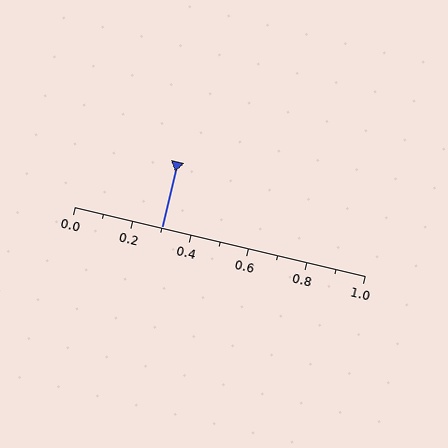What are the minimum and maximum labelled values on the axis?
The axis runs from 0.0 to 1.0.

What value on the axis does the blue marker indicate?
The marker indicates approximately 0.3.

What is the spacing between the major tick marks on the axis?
The major ticks are spaced 0.2 apart.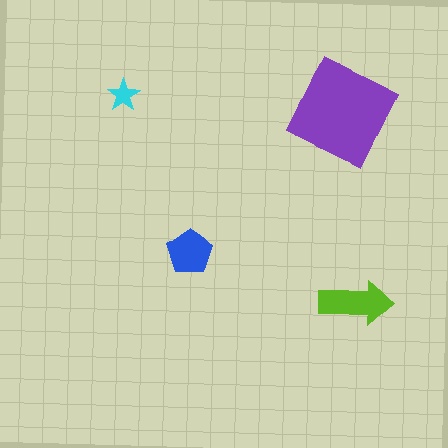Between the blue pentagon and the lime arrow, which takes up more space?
The lime arrow.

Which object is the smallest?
The cyan star.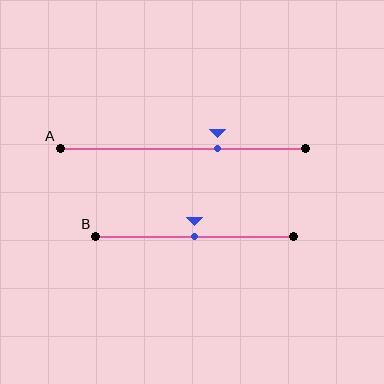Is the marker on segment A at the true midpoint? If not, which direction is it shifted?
No, the marker on segment A is shifted to the right by about 14% of the segment length.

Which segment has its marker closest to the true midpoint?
Segment B has its marker closest to the true midpoint.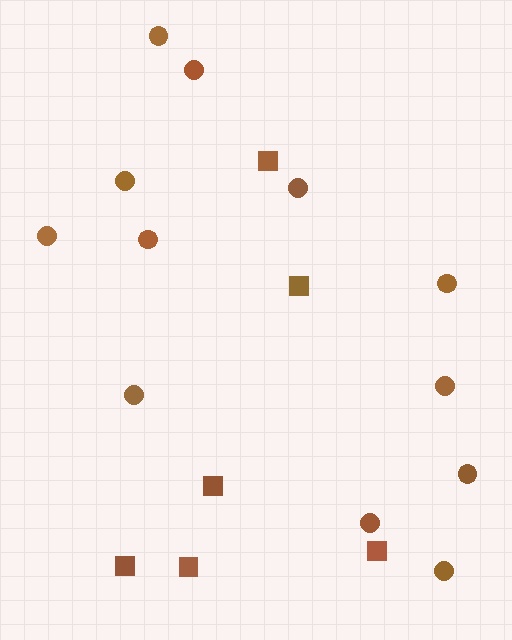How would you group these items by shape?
There are 2 groups: one group of circles (12) and one group of squares (6).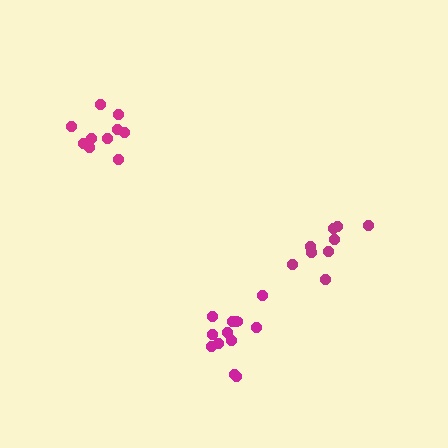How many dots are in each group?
Group 1: 11 dots, Group 2: 12 dots, Group 3: 9 dots (32 total).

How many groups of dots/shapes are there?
There are 3 groups.